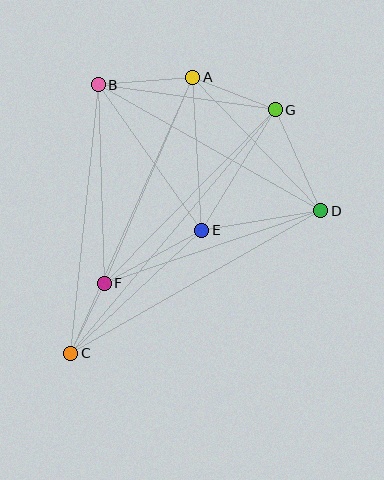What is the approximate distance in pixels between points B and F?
The distance between B and F is approximately 199 pixels.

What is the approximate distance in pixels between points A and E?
The distance between A and E is approximately 153 pixels.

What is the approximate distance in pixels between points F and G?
The distance between F and G is approximately 244 pixels.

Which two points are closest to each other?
Points C and F are closest to each other.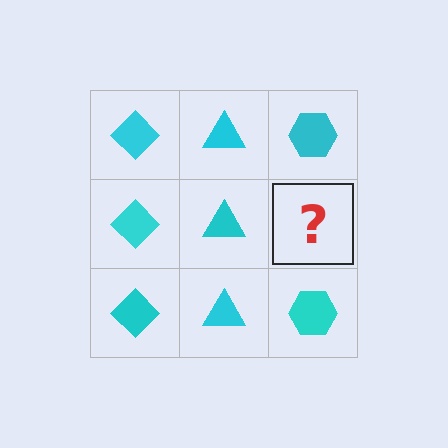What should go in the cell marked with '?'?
The missing cell should contain a cyan hexagon.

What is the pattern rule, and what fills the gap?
The rule is that each column has a consistent shape. The gap should be filled with a cyan hexagon.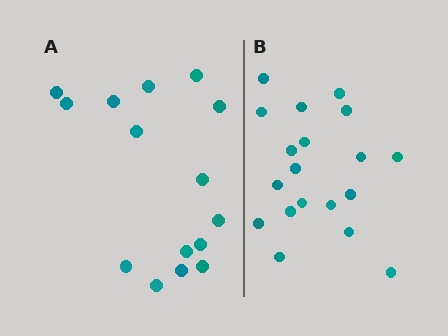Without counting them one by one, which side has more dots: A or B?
Region B (the right region) has more dots.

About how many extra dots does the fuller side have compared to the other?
Region B has about 4 more dots than region A.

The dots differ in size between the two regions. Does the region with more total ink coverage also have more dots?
No. Region A has more total ink coverage because its dots are larger, but region B actually contains more individual dots. Total area can be misleading — the number of items is what matters here.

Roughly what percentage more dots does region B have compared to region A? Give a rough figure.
About 25% more.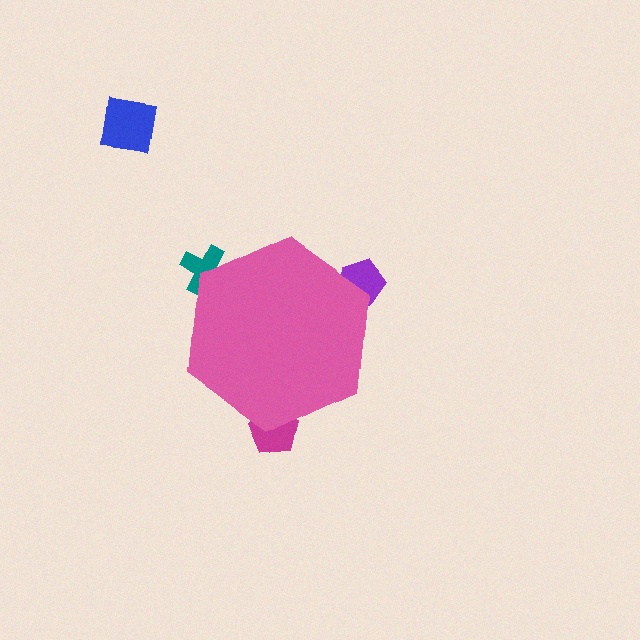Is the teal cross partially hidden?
Yes, the teal cross is partially hidden behind the pink hexagon.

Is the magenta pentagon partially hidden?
Yes, the magenta pentagon is partially hidden behind the pink hexagon.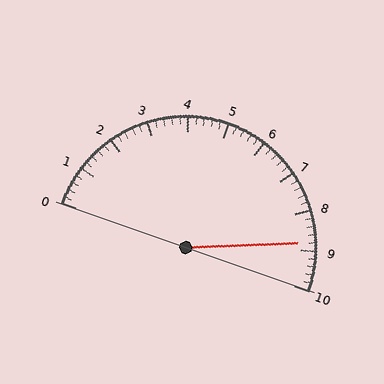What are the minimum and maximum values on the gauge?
The gauge ranges from 0 to 10.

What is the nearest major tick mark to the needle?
The nearest major tick mark is 9.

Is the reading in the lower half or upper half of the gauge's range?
The reading is in the upper half of the range (0 to 10).